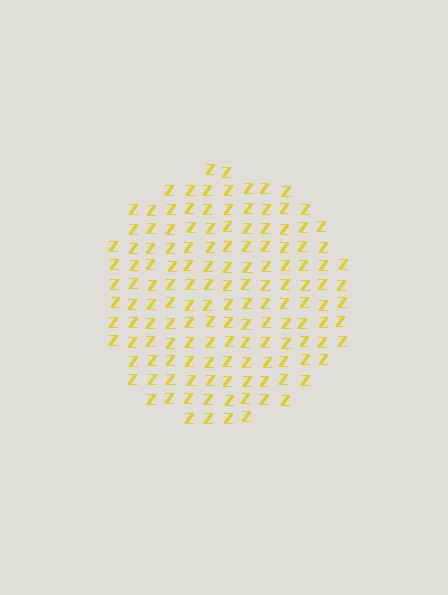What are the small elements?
The small elements are letter Z's.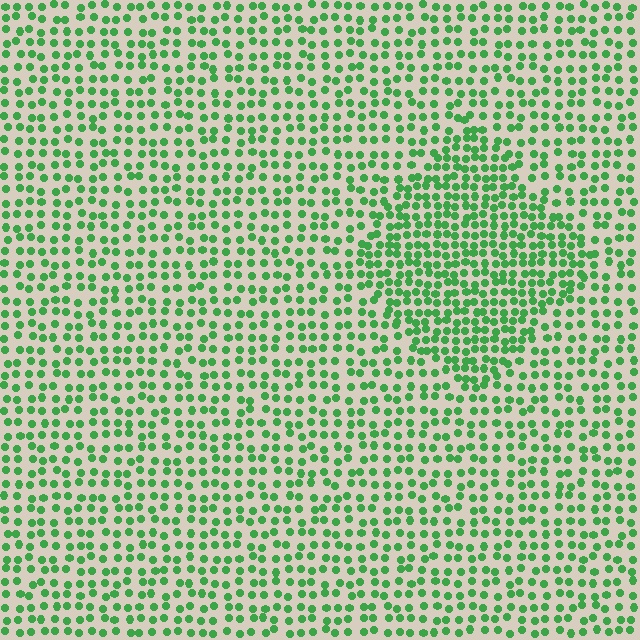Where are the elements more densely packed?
The elements are more densely packed inside the diamond boundary.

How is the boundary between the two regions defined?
The boundary is defined by a change in element density (approximately 1.6x ratio). All elements are the same color, size, and shape.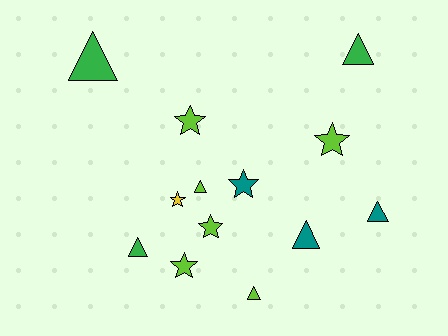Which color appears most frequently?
Lime, with 6 objects.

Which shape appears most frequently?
Triangle, with 7 objects.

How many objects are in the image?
There are 13 objects.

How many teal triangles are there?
There are 2 teal triangles.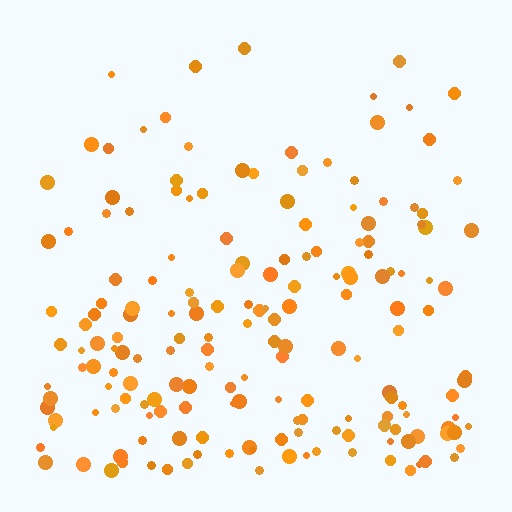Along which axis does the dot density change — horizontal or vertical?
Vertical.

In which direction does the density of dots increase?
From top to bottom, with the bottom side densest.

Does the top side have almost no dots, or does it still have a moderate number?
Still a moderate number, just noticeably fewer than the bottom.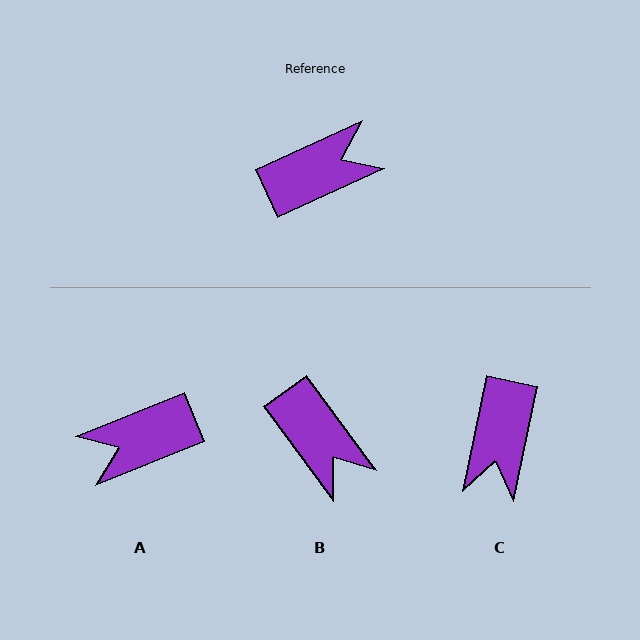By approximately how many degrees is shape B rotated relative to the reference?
Approximately 78 degrees clockwise.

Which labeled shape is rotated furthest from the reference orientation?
A, about 178 degrees away.